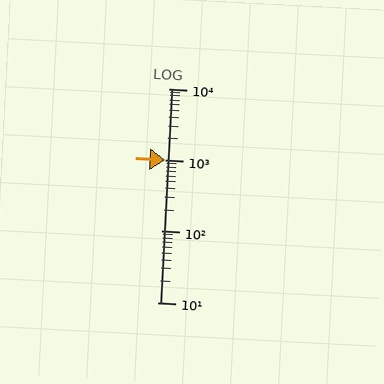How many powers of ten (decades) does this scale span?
The scale spans 3 decades, from 10 to 10000.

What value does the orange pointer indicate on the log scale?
The pointer indicates approximately 1000.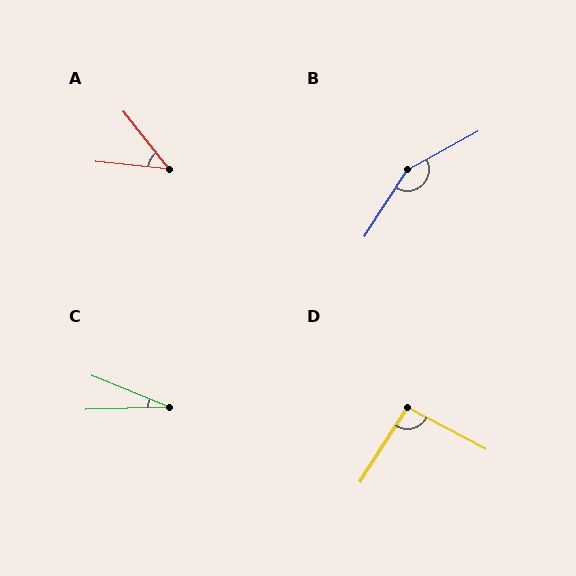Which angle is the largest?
B, at approximately 152 degrees.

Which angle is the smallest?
C, at approximately 24 degrees.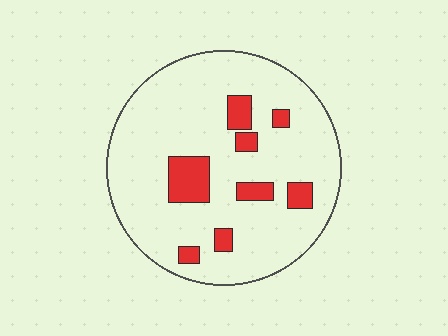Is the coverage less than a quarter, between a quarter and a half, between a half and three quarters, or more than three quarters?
Less than a quarter.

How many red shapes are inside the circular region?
8.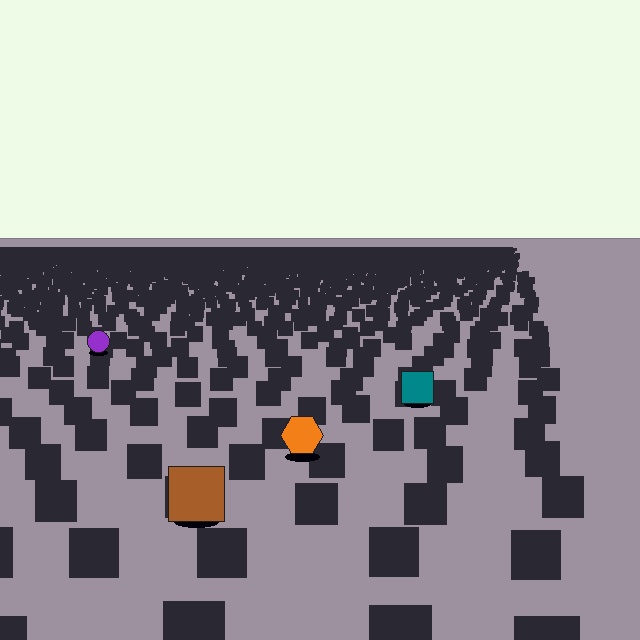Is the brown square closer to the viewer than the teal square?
Yes. The brown square is closer — you can tell from the texture gradient: the ground texture is coarser near it.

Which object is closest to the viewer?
The brown square is closest. The texture marks near it are larger and more spread out.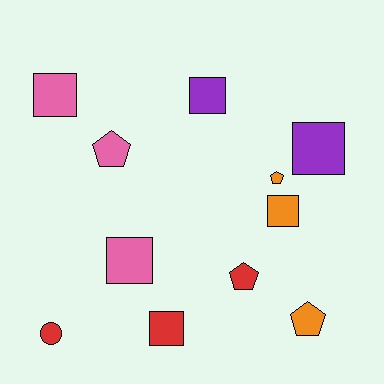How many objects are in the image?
There are 11 objects.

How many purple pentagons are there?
There are no purple pentagons.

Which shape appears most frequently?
Square, with 6 objects.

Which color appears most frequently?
Red, with 3 objects.